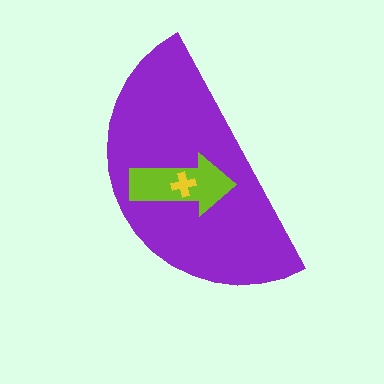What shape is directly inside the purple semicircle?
The lime arrow.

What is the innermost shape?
The yellow cross.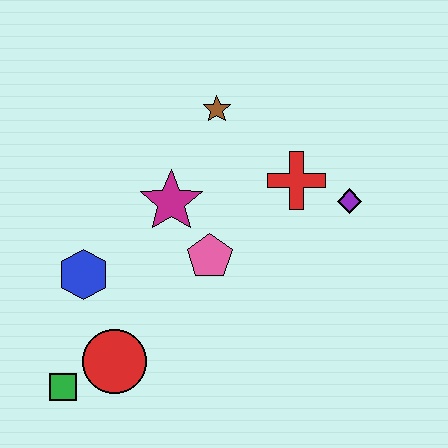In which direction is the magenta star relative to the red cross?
The magenta star is to the left of the red cross.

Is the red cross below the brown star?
Yes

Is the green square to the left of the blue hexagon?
Yes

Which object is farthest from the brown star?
The green square is farthest from the brown star.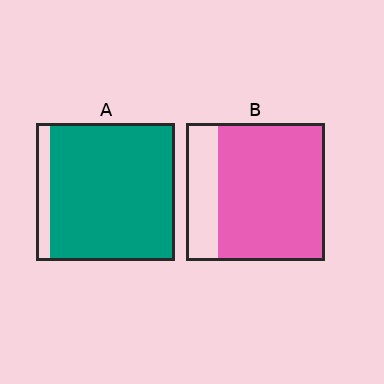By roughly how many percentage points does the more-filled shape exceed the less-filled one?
By roughly 15 percentage points (A over B).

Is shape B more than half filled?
Yes.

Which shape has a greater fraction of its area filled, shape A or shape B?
Shape A.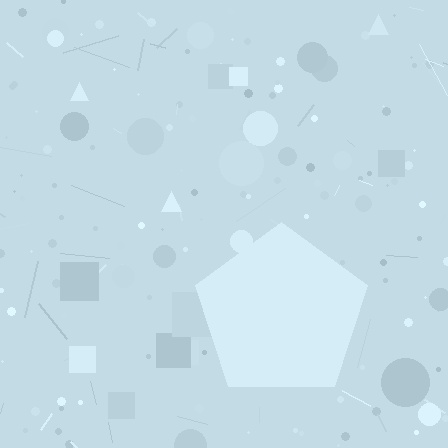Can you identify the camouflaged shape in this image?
The camouflaged shape is a pentagon.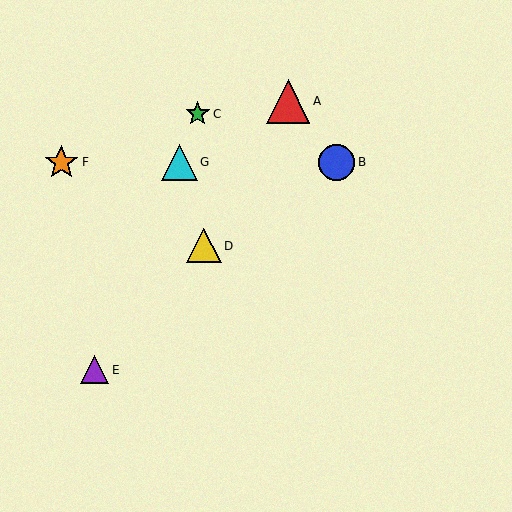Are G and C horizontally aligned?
No, G is at y≈162 and C is at y≈114.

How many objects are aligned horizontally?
3 objects (B, F, G) are aligned horizontally.